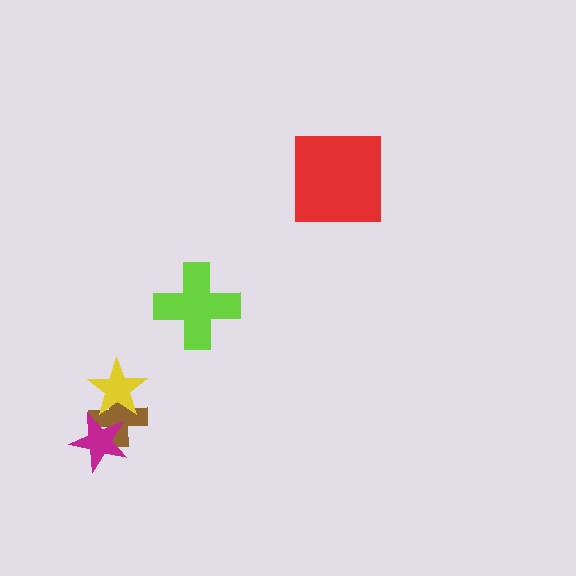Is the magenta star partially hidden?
No, no other shape covers it.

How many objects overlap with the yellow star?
2 objects overlap with the yellow star.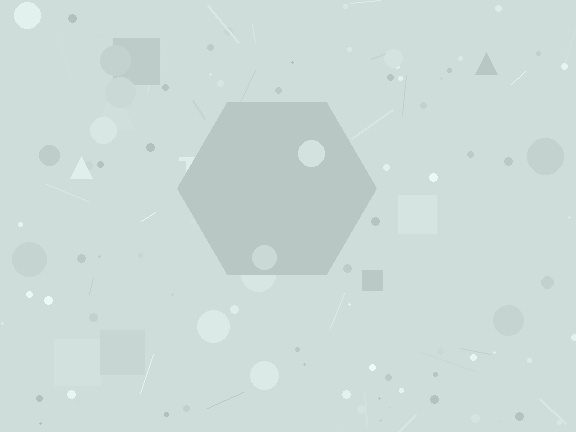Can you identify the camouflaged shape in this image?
The camouflaged shape is a hexagon.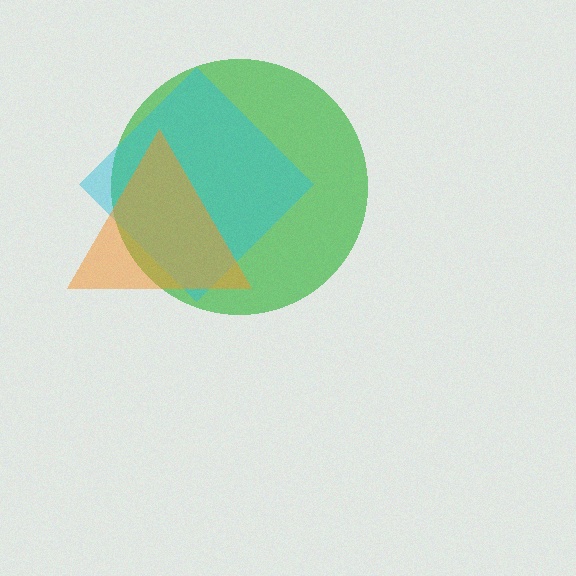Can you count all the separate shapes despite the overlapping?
Yes, there are 3 separate shapes.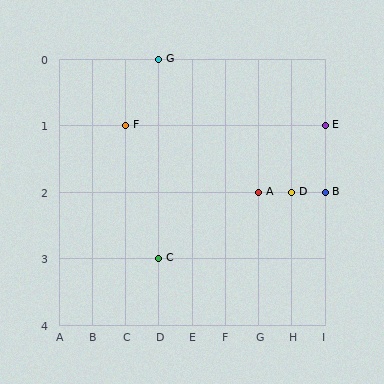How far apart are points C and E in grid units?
Points C and E are 5 columns and 2 rows apart (about 5.4 grid units diagonally).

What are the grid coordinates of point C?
Point C is at grid coordinates (D, 3).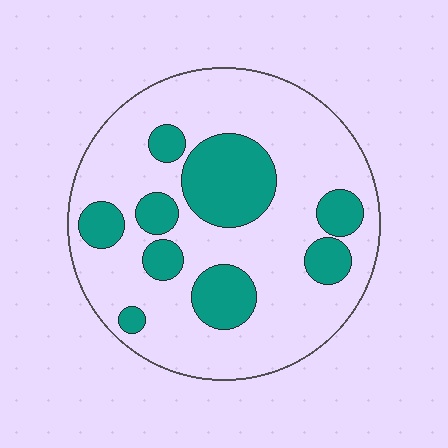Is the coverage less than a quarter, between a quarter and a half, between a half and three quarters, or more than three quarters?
Between a quarter and a half.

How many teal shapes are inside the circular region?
9.